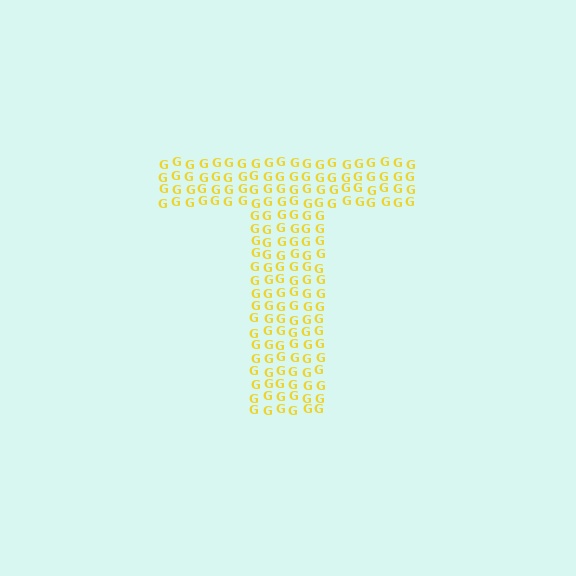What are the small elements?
The small elements are letter G's.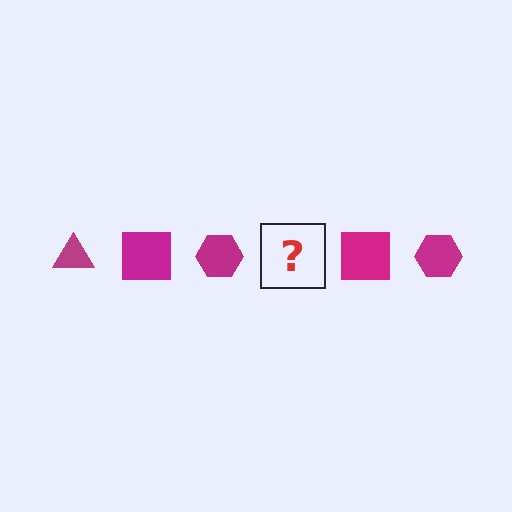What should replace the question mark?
The question mark should be replaced with a magenta triangle.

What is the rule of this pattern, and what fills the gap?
The rule is that the pattern cycles through triangle, square, hexagon shapes in magenta. The gap should be filled with a magenta triangle.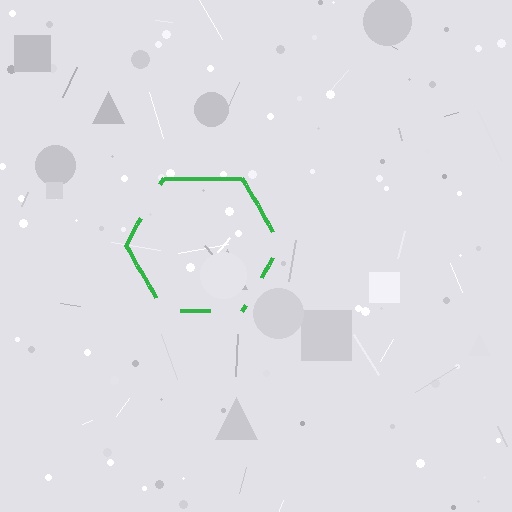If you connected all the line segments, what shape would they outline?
They would outline a hexagon.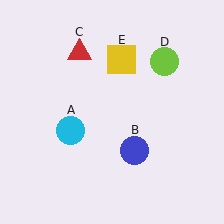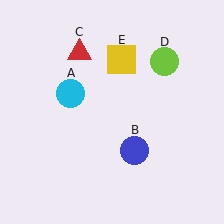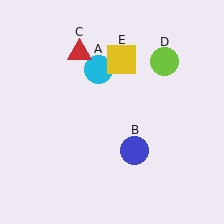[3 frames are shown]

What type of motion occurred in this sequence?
The cyan circle (object A) rotated clockwise around the center of the scene.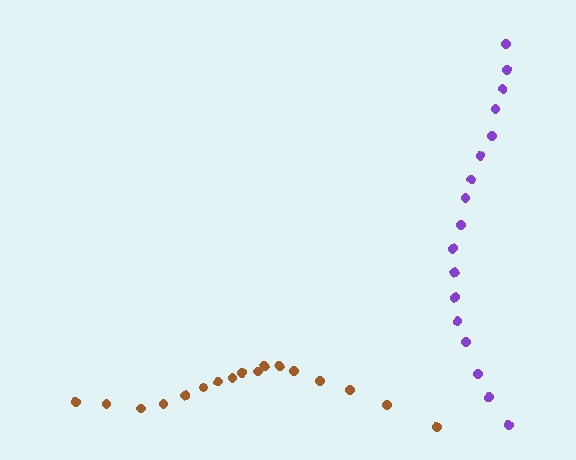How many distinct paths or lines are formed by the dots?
There are 2 distinct paths.